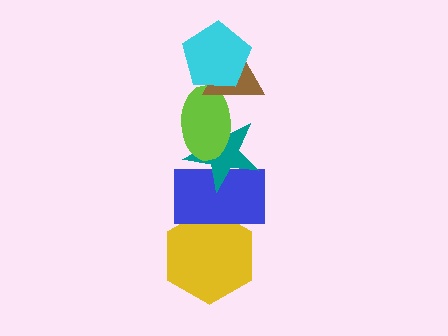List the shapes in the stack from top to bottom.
From top to bottom: the cyan pentagon, the brown triangle, the lime ellipse, the teal star, the blue rectangle, the yellow hexagon.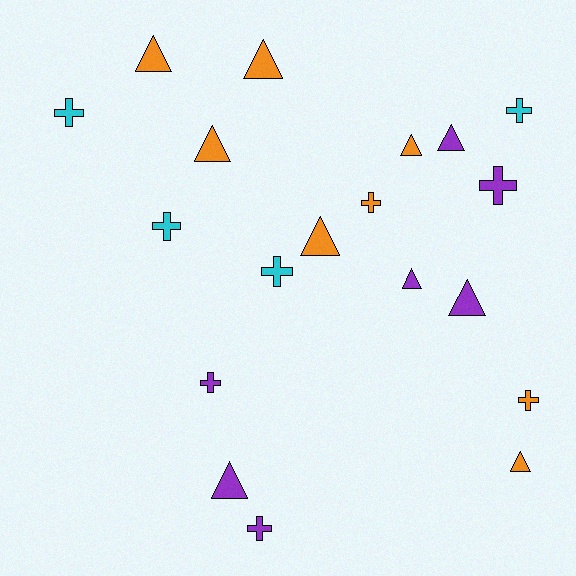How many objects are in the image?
There are 19 objects.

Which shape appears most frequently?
Triangle, with 10 objects.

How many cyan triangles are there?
There are no cyan triangles.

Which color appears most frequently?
Orange, with 8 objects.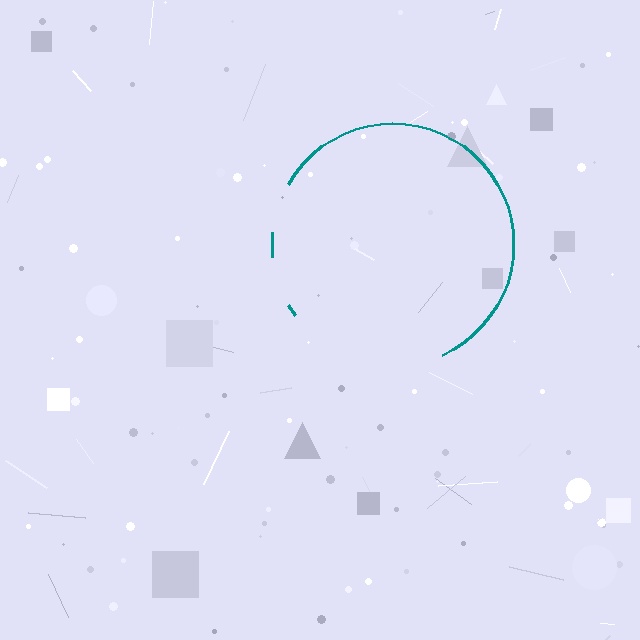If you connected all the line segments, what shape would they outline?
They would outline a circle.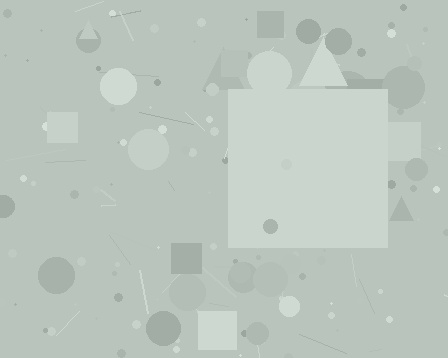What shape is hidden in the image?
A square is hidden in the image.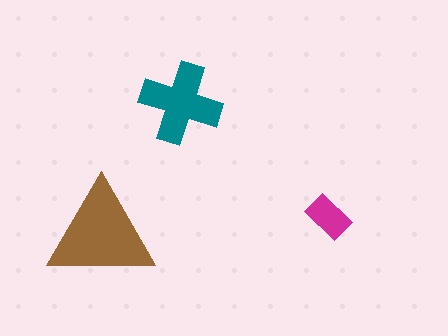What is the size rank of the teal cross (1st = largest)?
2nd.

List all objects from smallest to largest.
The magenta rectangle, the teal cross, the brown triangle.